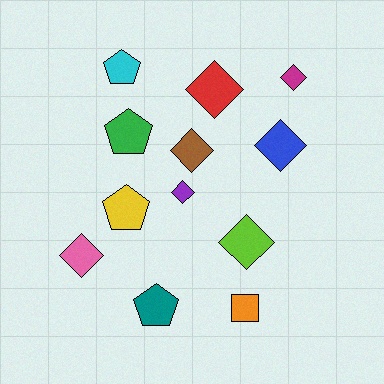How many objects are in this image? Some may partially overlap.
There are 12 objects.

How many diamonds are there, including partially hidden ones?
There are 7 diamonds.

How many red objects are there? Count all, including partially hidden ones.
There is 1 red object.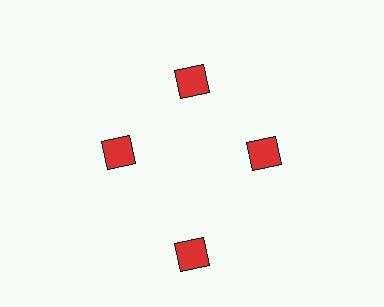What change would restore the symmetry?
The symmetry would be restored by moving it inward, back onto the ring so that all 4 squares sit at equal angles and equal distance from the center.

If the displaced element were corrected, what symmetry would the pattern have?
It would have 4-fold rotational symmetry — the pattern would map onto itself every 90 degrees.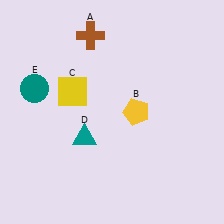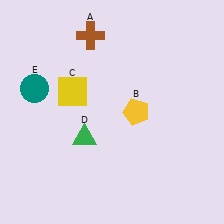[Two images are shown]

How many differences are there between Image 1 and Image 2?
There is 1 difference between the two images.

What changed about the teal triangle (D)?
In Image 1, D is teal. In Image 2, it changed to green.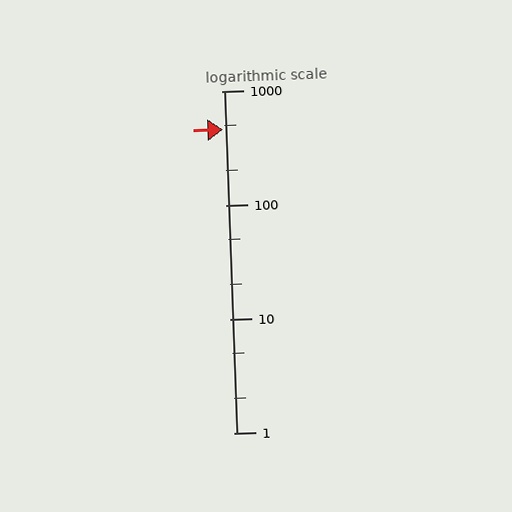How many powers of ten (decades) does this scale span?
The scale spans 3 decades, from 1 to 1000.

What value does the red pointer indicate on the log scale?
The pointer indicates approximately 460.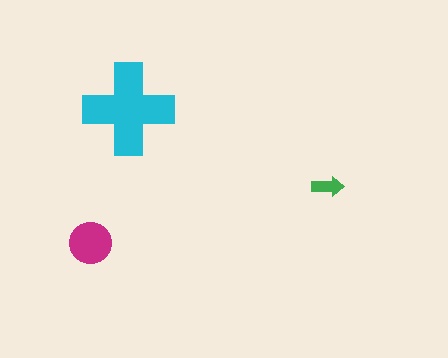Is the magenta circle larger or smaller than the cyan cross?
Smaller.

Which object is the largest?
The cyan cross.